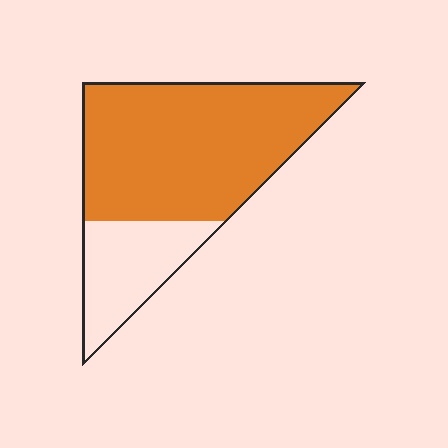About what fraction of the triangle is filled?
About three quarters (3/4).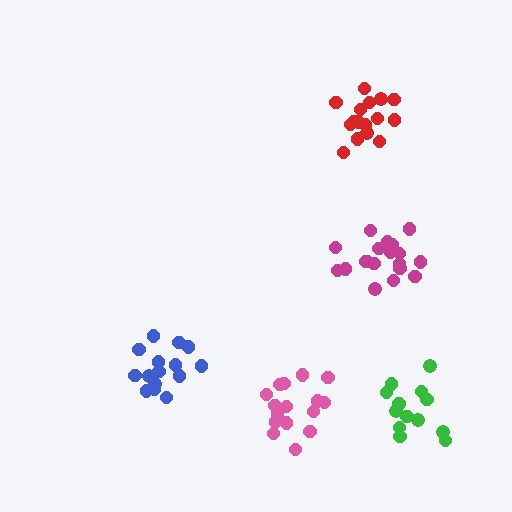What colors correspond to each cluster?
The clusters are colored: blue, green, magenta, pink, red.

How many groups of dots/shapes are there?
There are 5 groups.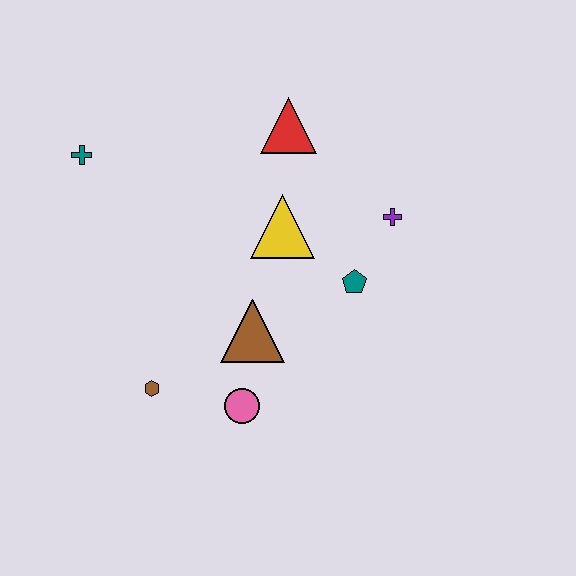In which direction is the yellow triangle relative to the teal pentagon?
The yellow triangle is to the left of the teal pentagon.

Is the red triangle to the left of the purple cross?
Yes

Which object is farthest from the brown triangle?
The teal cross is farthest from the brown triangle.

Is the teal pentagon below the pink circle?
No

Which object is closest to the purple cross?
The teal pentagon is closest to the purple cross.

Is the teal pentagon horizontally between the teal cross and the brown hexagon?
No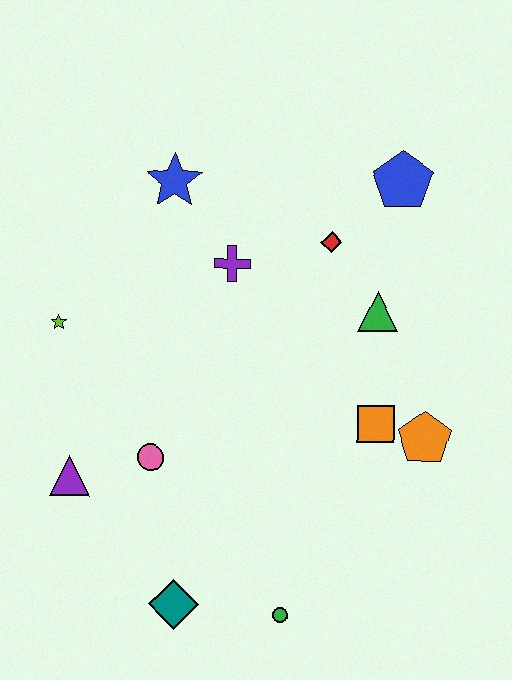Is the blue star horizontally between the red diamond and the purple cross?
No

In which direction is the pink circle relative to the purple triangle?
The pink circle is to the right of the purple triangle.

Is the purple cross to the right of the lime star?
Yes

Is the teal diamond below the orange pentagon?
Yes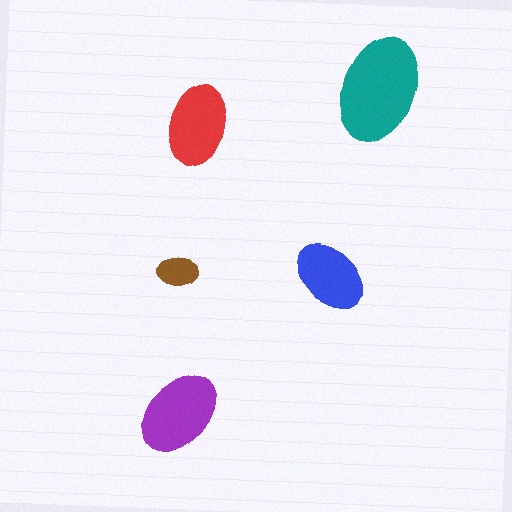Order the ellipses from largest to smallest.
the teal one, the purple one, the red one, the blue one, the brown one.